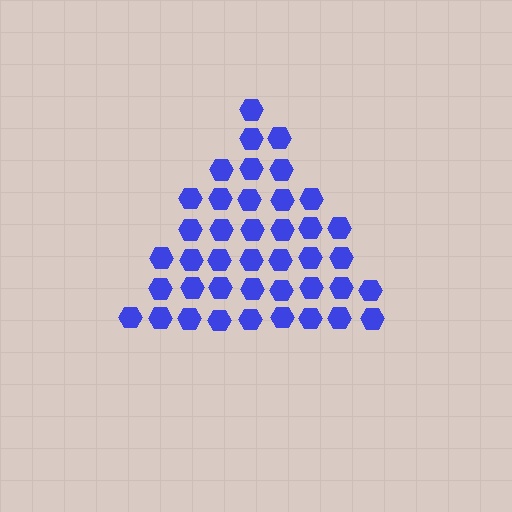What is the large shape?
The large shape is a triangle.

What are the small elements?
The small elements are hexagons.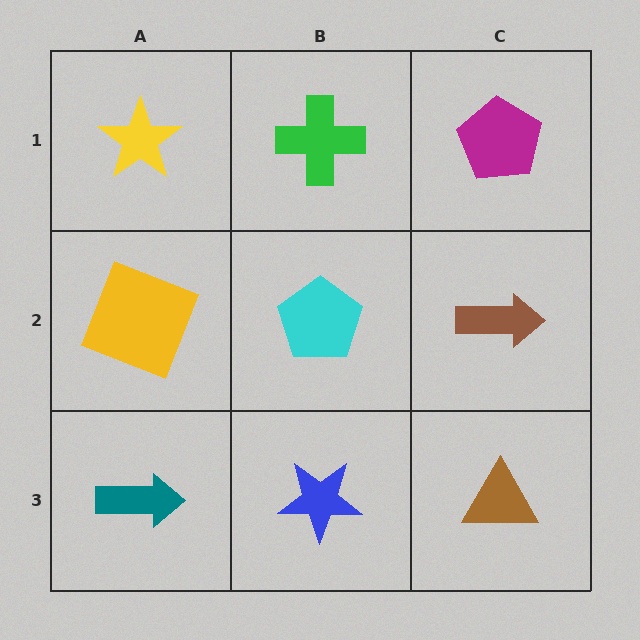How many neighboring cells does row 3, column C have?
2.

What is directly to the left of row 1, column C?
A green cross.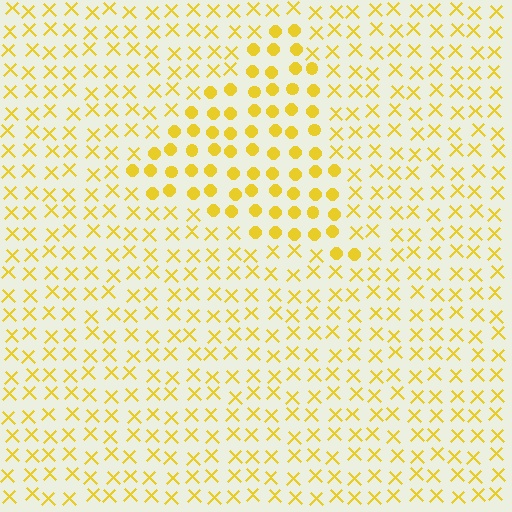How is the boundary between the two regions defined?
The boundary is defined by a change in element shape: circles inside vs. X marks outside. All elements share the same color and spacing.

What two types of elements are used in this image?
The image uses circles inside the triangle region and X marks outside it.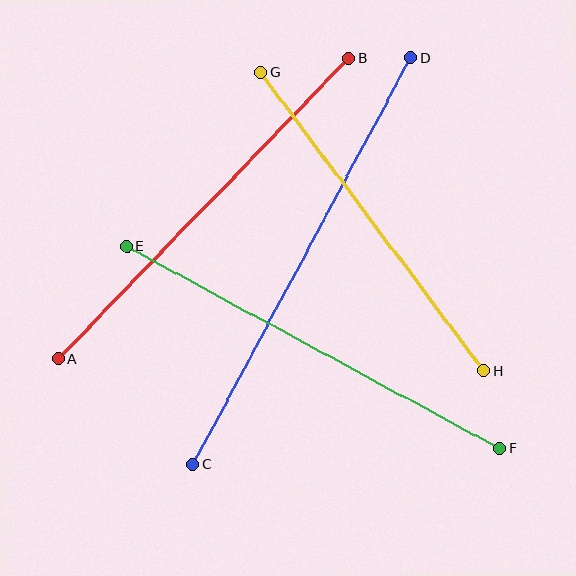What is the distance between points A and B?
The distance is approximately 418 pixels.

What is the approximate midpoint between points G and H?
The midpoint is at approximately (373, 222) pixels.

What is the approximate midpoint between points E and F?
The midpoint is at approximately (313, 347) pixels.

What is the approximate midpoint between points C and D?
The midpoint is at approximately (302, 261) pixels.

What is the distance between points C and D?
The distance is approximately 461 pixels.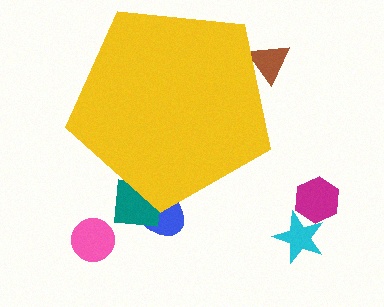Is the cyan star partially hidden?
No, the cyan star is fully visible.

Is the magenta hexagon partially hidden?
No, the magenta hexagon is fully visible.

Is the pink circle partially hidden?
No, the pink circle is fully visible.